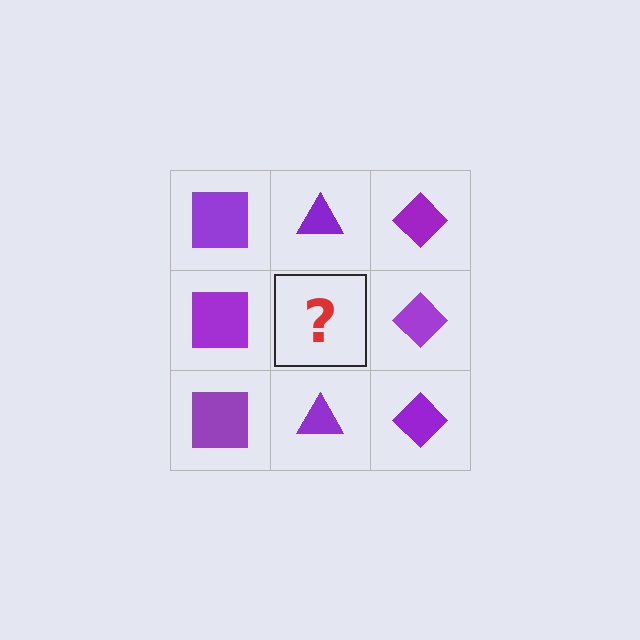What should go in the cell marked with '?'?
The missing cell should contain a purple triangle.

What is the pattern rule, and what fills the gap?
The rule is that each column has a consistent shape. The gap should be filled with a purple triangle.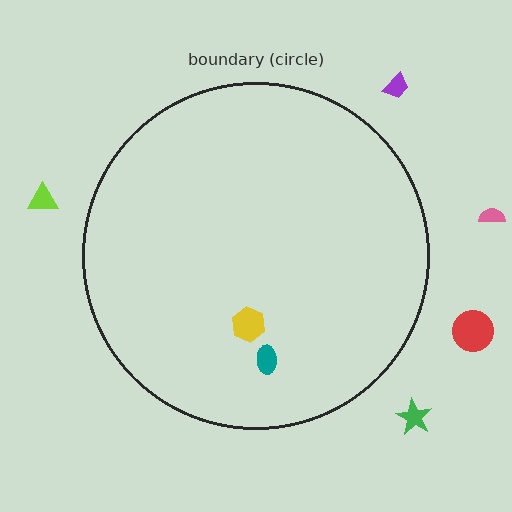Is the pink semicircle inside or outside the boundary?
Outside.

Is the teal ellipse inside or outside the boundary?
Inside.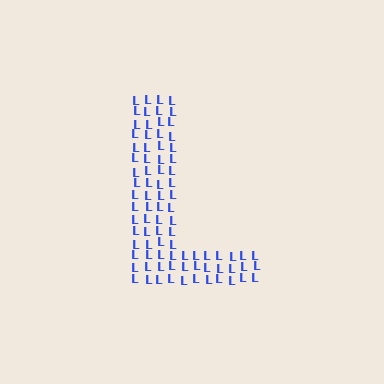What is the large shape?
The large shape is the letter L.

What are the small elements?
The small elements are letter L's.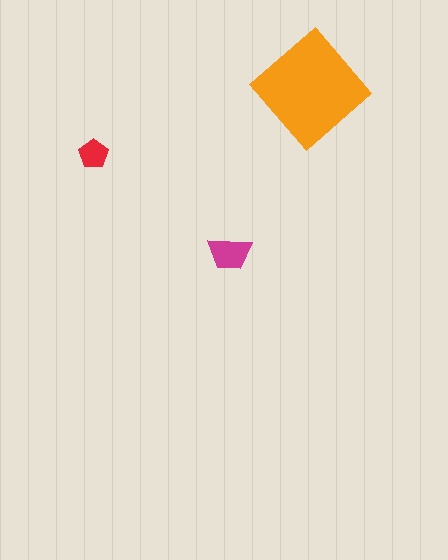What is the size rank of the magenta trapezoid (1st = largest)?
2nd.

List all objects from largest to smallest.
The orange diamond, the magenta trapezoid, the red pentagon.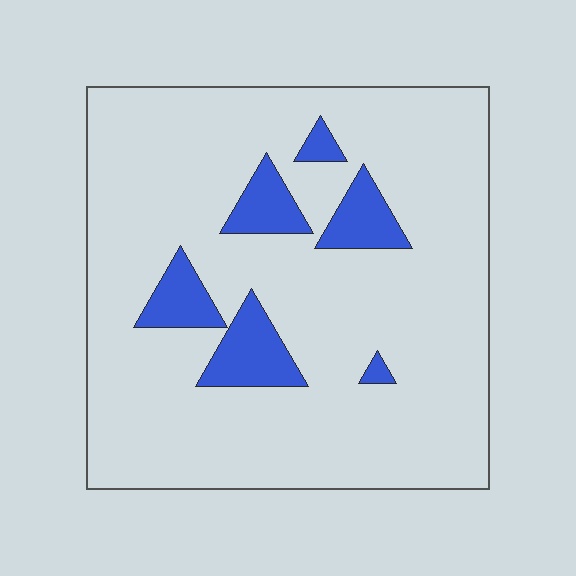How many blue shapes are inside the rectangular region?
6.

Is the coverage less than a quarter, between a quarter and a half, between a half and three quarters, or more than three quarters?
Less than a quarter.